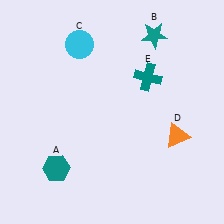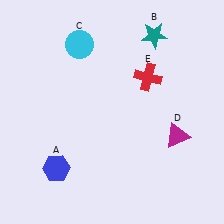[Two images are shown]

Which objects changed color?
A changed from teal to blue. D changed from orange to magenta. E changed from teal to red.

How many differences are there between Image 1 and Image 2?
There are 3 differences between the two images.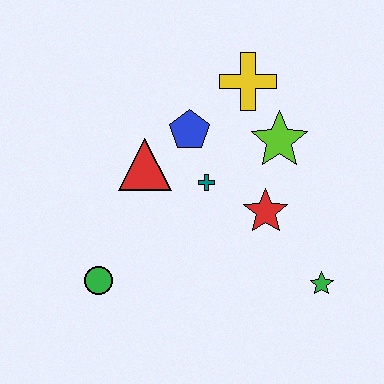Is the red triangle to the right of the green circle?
Yes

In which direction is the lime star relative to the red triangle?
The lime star is to the right of the red triangle.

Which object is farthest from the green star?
The green circle is farthest from the green star.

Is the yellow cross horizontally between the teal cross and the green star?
Yes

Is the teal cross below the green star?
No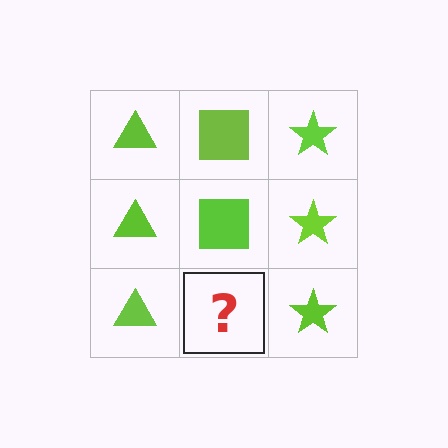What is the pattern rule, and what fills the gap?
The rule is that each column has a consistent shape. The gap should be filled with a lime square.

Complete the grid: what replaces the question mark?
The question mark should be replaced with a lime square.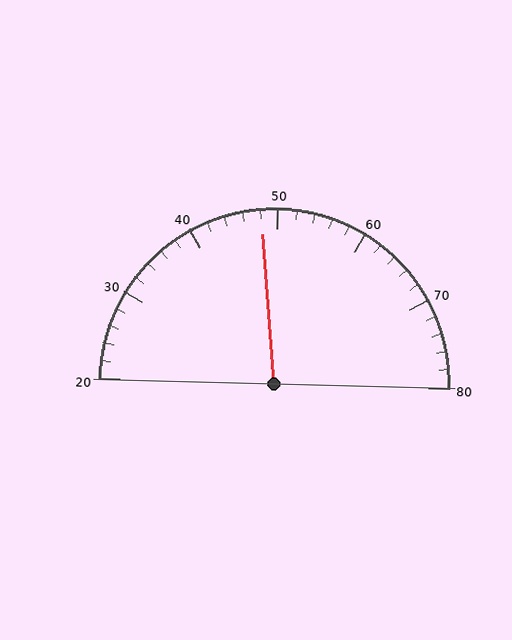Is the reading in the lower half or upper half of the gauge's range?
The reading is in the lower half of the range (20 to 80).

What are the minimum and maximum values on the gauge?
The gauge ranges from 20 to 80.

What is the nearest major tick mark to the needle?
The nearest major tick mark is 50.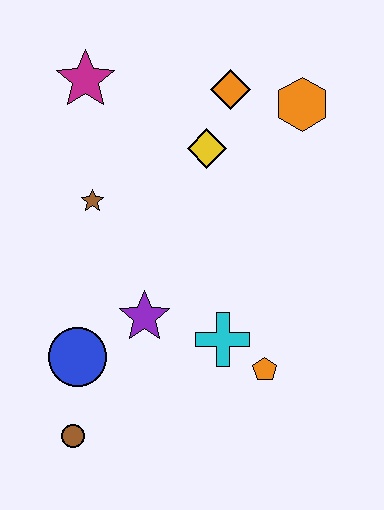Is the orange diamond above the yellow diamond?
Yes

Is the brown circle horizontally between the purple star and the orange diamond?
No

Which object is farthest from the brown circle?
The orange hexagon is farthest from the brown circle.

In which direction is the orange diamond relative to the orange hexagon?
The orange diamond is to the left of the orange hexagon.